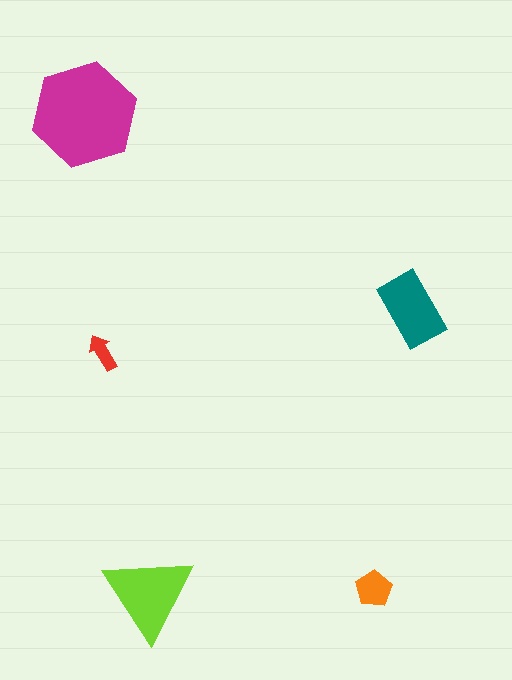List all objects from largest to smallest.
The magenta hexagon, the lime triangle, the teal rectangle, the orange pentagon, the red arrow.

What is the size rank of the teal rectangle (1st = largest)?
3rd.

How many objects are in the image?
There are 5 objects in the image.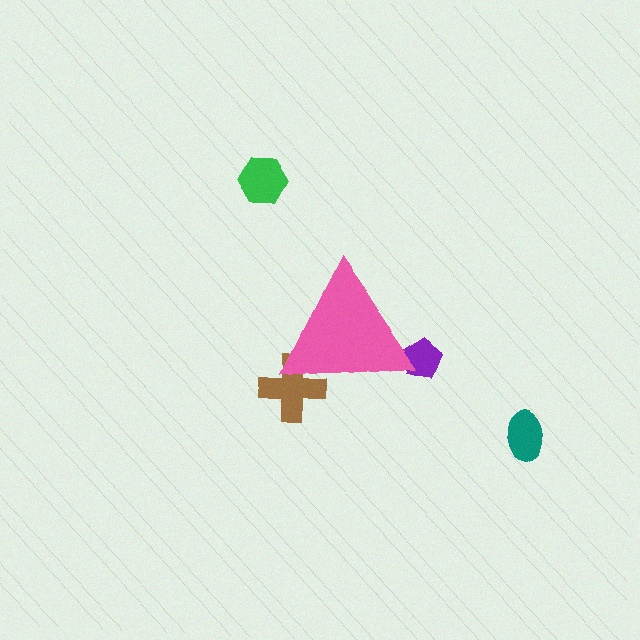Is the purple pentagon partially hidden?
Yes, the purple pentagon is partially hidden behind the pink triangle.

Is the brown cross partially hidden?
Yes, the brown cross is partially hidden behind the pink triangle.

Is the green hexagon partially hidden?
No, the green hexagon is fully visible.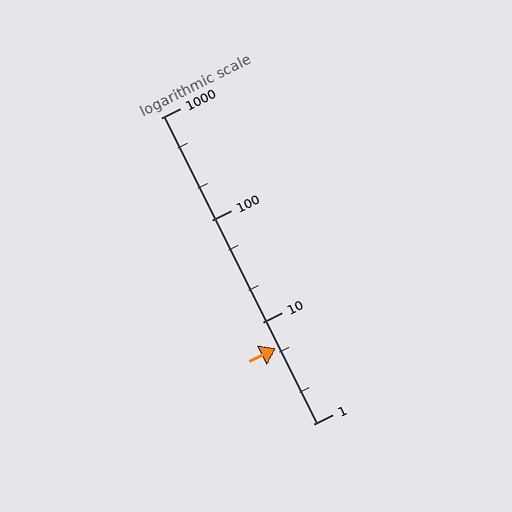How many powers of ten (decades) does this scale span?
The scale spans 3 decades, from 1 to 1000.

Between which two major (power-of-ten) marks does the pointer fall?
The pointer is between 1 and 10.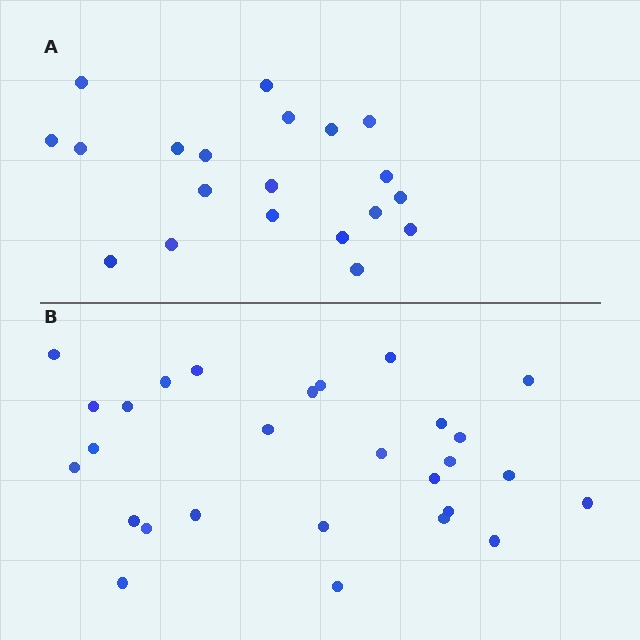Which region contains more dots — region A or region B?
Region B (the bottom region) has more dots.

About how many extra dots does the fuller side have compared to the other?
Region B has roughly 8 or so more dots than region A.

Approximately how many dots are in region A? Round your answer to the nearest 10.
About 20 dots.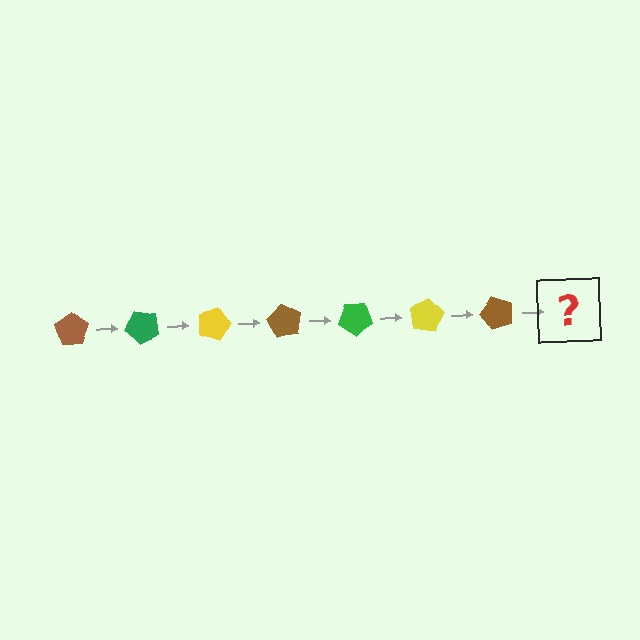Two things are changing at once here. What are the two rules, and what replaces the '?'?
The two rules are that it rotates 45 degrees each step and the color cycles through brown, green, and yellow. The '?' should be a green pentagon, rotated 315 degrees from the start.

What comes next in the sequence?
The next element should be a green pentagon, rotated 315 degrees from the start.